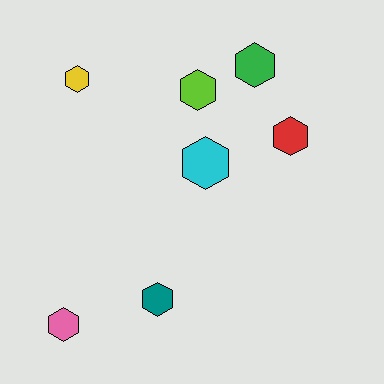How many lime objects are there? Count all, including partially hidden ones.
There is 1 lime object.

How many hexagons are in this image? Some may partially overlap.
There are 7 hexagons.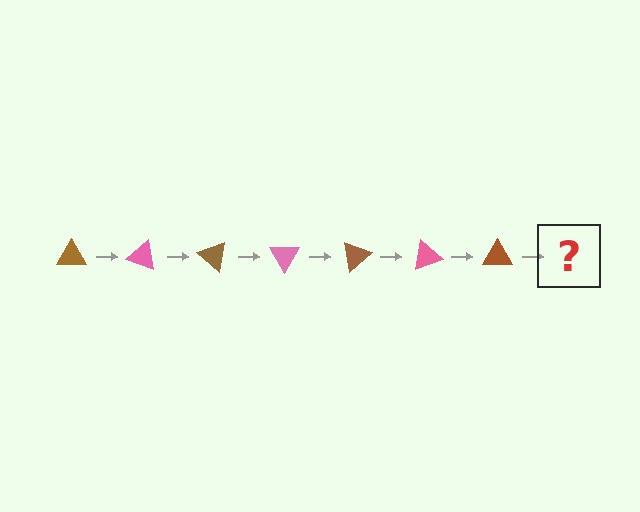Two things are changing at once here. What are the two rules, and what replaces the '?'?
The two rules are that it rotates 20 degrees each step and the color cycles through brown and pink. The '?' should be a pink triangle, rotated 140 degrees from the start.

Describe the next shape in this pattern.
It should be a pink triangle, rotated 140 degrees from the start.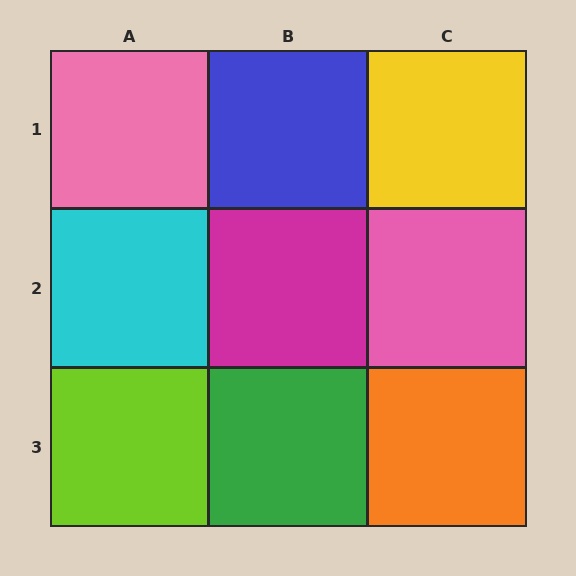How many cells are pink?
2 cells are pink.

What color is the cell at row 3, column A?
Lime.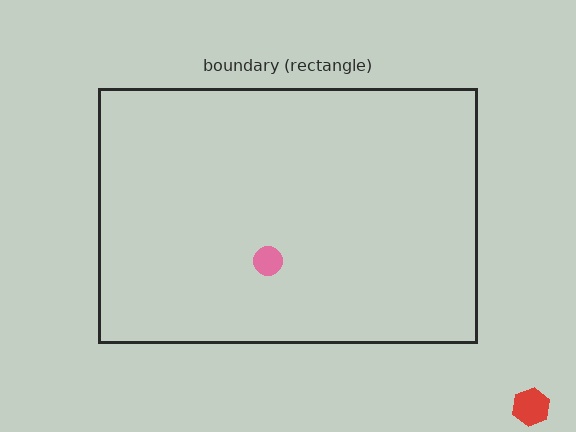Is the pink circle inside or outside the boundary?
Inside.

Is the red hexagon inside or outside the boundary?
Outside.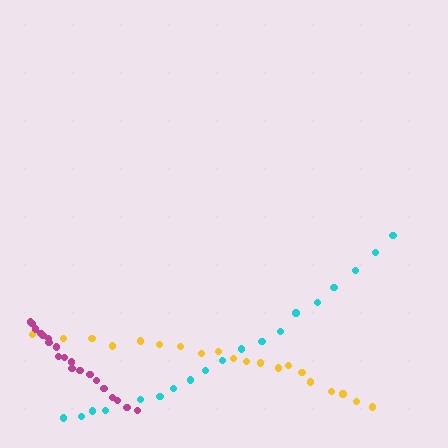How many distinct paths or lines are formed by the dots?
There are 3 distinct paths.